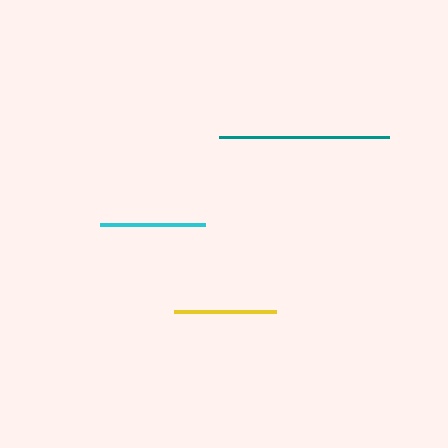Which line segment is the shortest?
The yellow line is the shortest at approximately 102 pixels.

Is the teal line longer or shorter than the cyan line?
The teal line is longer than the cyan line.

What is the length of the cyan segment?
The cyan segment is approximately 104 pixels long.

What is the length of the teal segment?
The teal segment is approximately 169 pixels long.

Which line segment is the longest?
The teal line is the longest at approximately 169 pixels.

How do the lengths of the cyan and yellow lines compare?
The cyan and yellow lines are approximately the same length.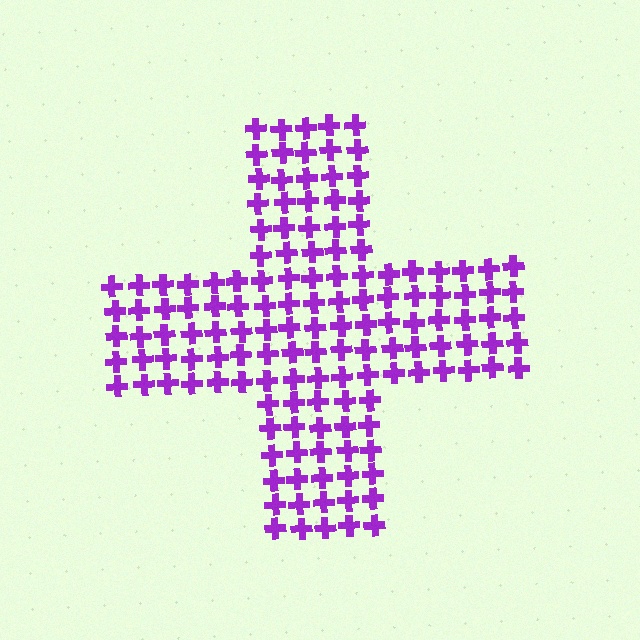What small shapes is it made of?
It is made of small crosses.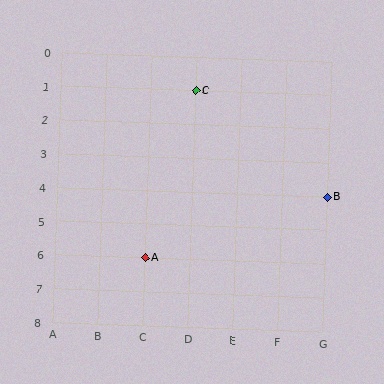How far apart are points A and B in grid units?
Points A and B are 4 columns and 2 rows apart (about 4.5 grid units diagonally).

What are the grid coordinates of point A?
Point A is at grid coordinates (C, 6).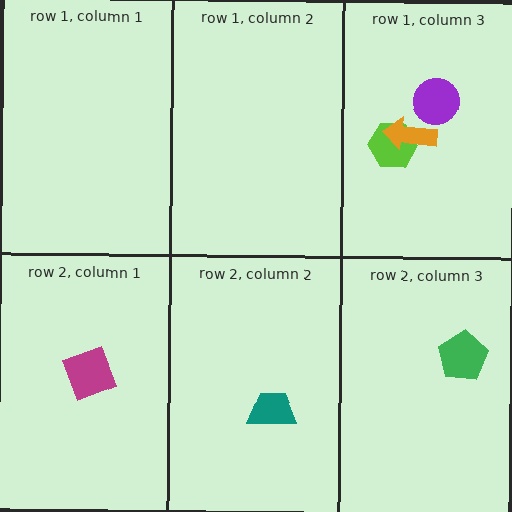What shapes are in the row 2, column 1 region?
The magenta square.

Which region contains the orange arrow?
The row 1, column 3 region.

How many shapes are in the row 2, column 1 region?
1.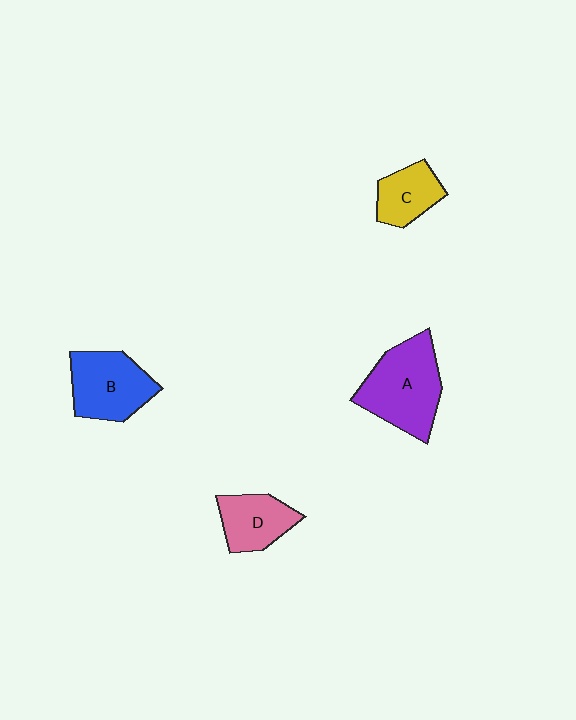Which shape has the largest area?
Shape A (purple).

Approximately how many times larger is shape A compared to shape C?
Approximately 1.9 times.